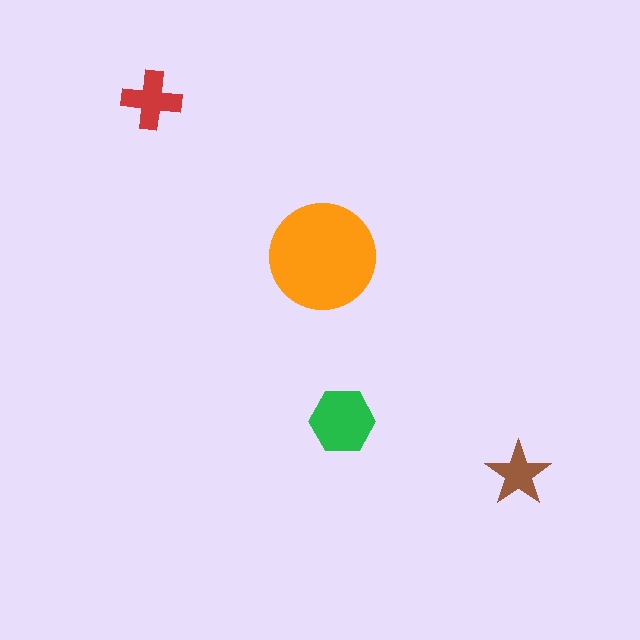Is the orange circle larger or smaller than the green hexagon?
Larger.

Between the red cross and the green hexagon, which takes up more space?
The green hexagon.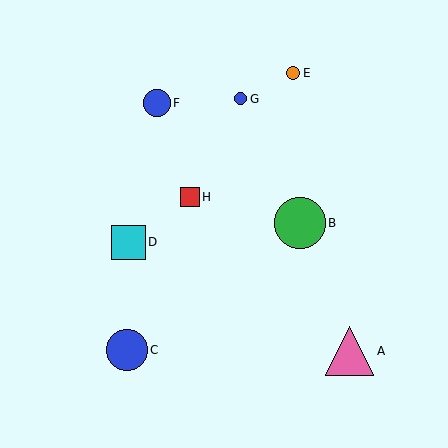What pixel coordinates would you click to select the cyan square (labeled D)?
Click at (129, 242) to select the cyan square D.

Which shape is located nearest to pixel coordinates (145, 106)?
The blue circle (labeled F) at (157, 103) is nearest to that location.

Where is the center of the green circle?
The center of the green circle is at (300, 223).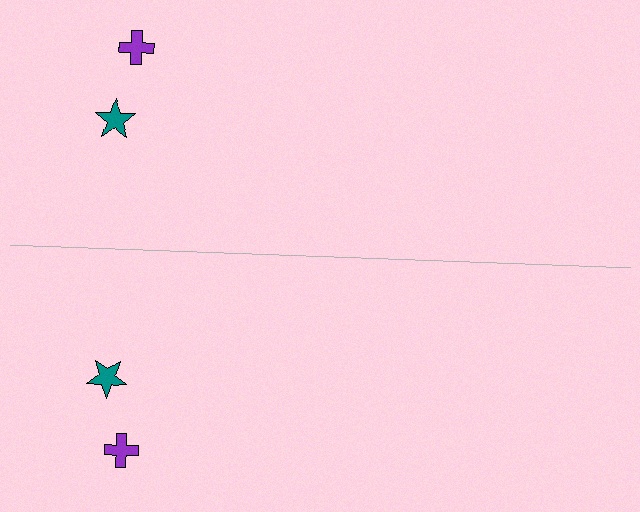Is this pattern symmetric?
Yes, this pattern has bilateral (reflection) symmetry.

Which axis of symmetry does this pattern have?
The pattern has a horizontal axis of symmetry running through the center of the image.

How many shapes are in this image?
There are 4 shapes in this image.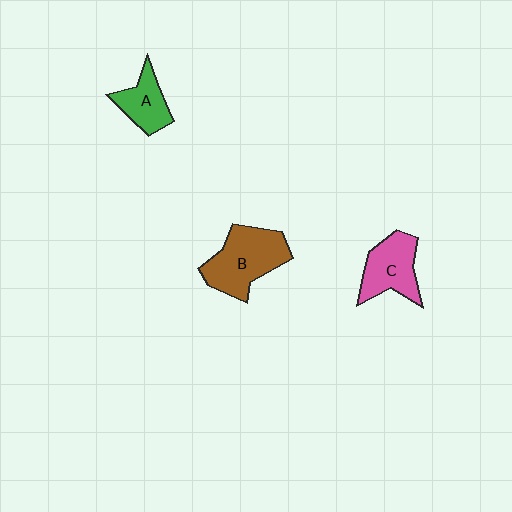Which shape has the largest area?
Shape B (brown).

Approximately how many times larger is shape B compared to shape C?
Approximately 1.3 times.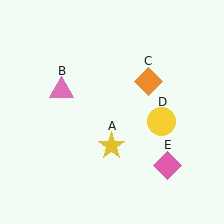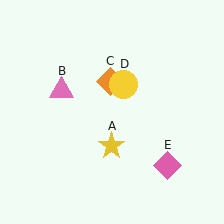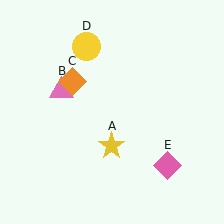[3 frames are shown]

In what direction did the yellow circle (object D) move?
The yellow circle (object D) moved up and to the left.